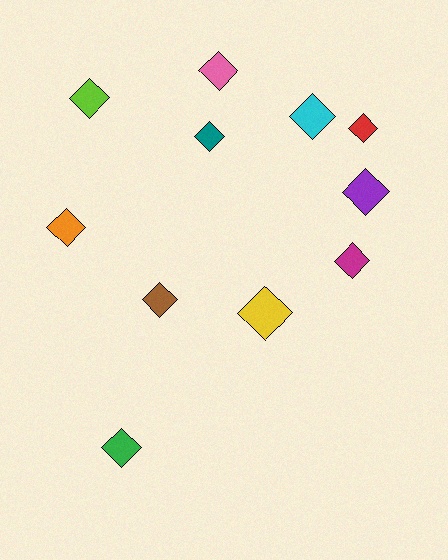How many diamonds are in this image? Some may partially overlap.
There are 11 diamonds.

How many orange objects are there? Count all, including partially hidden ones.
There is 1 orange object.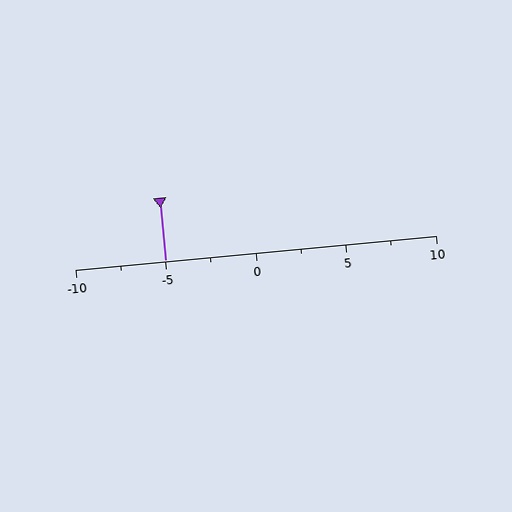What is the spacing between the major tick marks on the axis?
The major ticks are spaced 5 apart.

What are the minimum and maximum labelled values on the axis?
The axis runs from -10 to 10.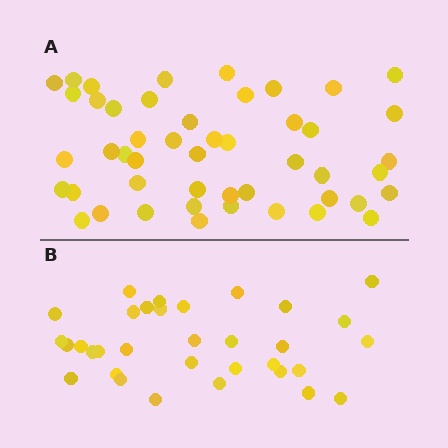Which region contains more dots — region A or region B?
Region A (the top region) has more dots.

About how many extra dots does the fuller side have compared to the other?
Region A has approximately 15 more dots than region B.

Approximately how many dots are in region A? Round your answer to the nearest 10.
About 50 dots. (The exact count is 48, which rounds to 50.)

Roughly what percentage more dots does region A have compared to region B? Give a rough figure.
About 45% more.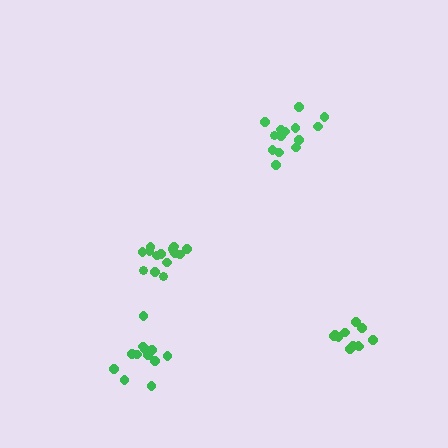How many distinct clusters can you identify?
There are 4 distinct clusters.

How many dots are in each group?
Group 1: 12 dots, Group 2: 14 dots, Group 3: 15 dots, Group 4: 12 dots (53 total).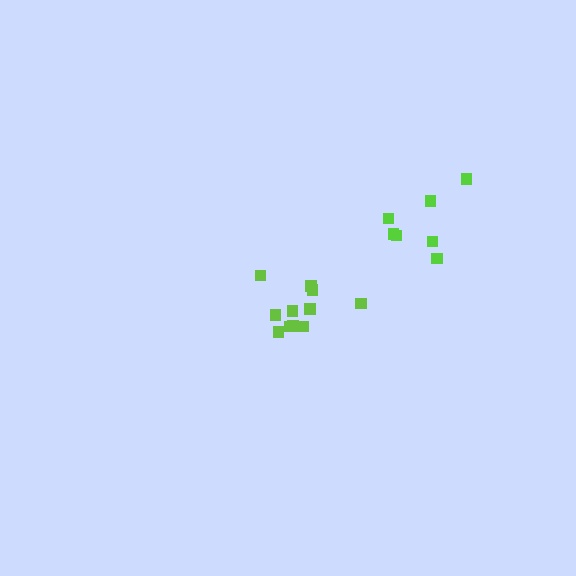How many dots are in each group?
Group 1: 11 dots, Group 2: 7 dots (18 total).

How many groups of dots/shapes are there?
There are 2 groups.